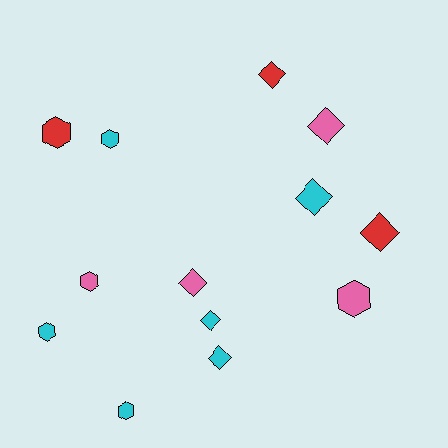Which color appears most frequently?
Cyan, with 6 objects.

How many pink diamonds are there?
There are 2 pink diamonds.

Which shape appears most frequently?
Diamond, with 7 objects.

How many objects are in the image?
There are 13 objects.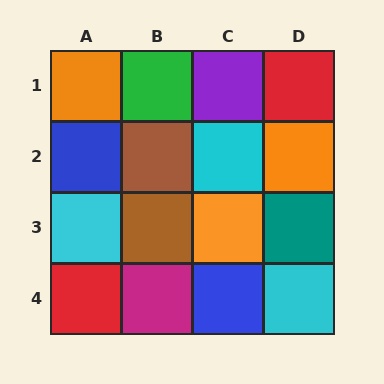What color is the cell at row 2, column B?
Brown.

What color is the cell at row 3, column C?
Orange.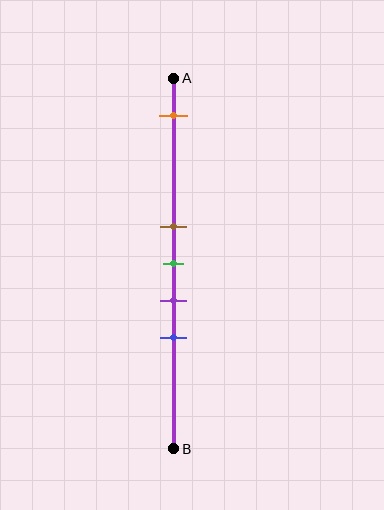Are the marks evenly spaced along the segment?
No, the marks are not evenly spaced.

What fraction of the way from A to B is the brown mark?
The brown mark is approximately 40% (0.4) of the way from A to B.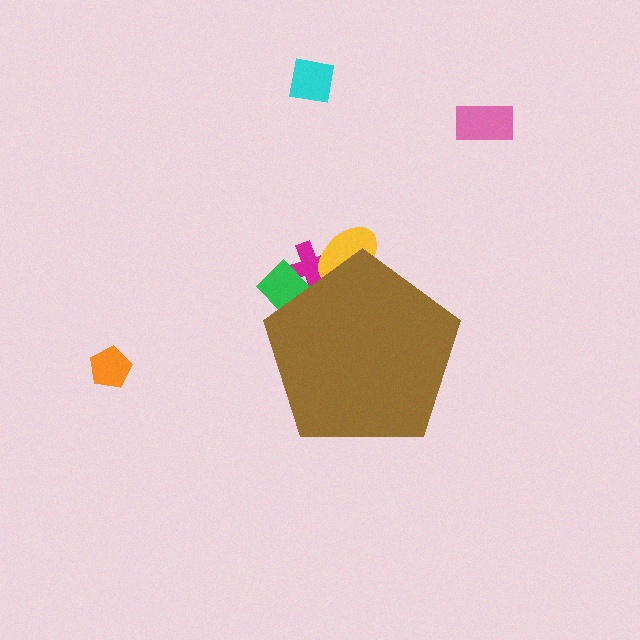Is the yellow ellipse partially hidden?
Yes, the yellow ellipse is partially hidden behind the brown pentagon.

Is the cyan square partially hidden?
No, the cyan square is fully visible.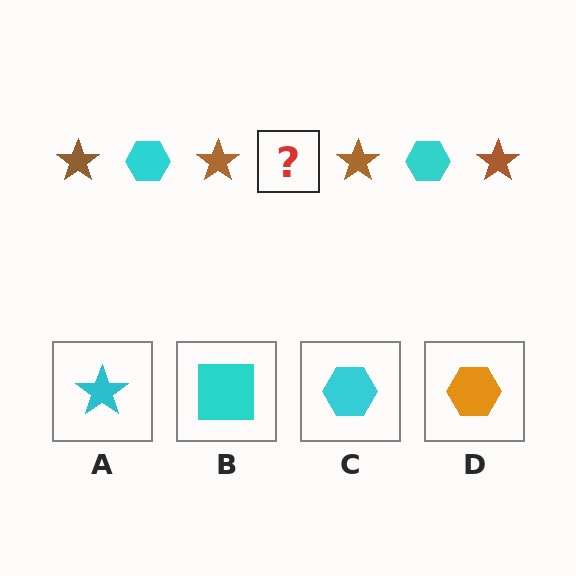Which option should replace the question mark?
Option C.